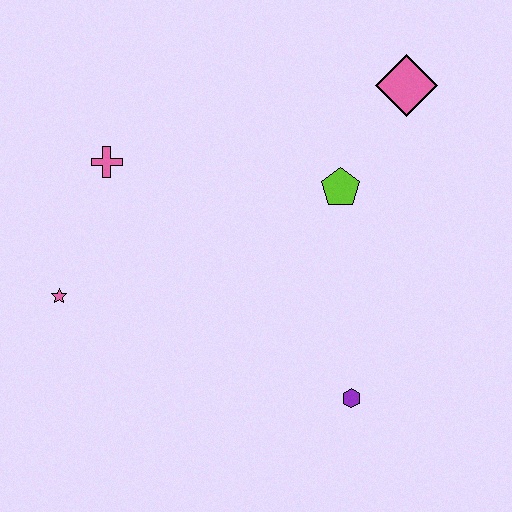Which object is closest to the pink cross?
The pink star is closest to the pink cross.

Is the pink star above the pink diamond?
No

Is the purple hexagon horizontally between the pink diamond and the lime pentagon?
Yes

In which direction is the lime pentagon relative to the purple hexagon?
The lime pentagon is above the purple hexagon.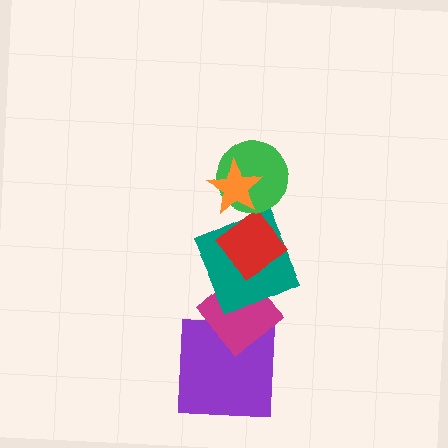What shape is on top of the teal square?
The red diamond is on top of the teal square.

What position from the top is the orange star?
The orange star is 1st from the top.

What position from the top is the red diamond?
The red diamond is 3rd from the top.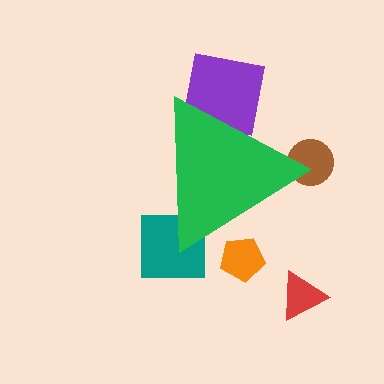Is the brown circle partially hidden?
Yes, the brown circle is partially hidden behind the green triangle.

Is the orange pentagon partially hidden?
Yes, the orange pentagon is partially hidden behind the green triangle.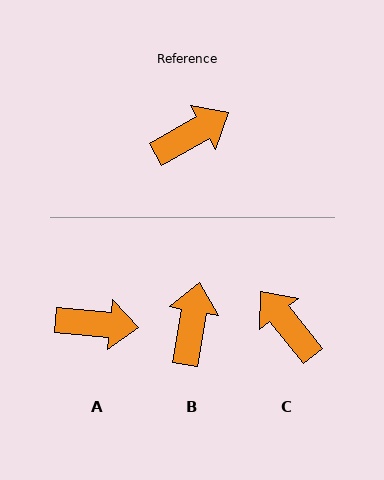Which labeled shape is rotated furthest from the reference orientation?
C, about 100 degrees away.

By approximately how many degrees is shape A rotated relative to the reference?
Approximately 35 degrees clockwise.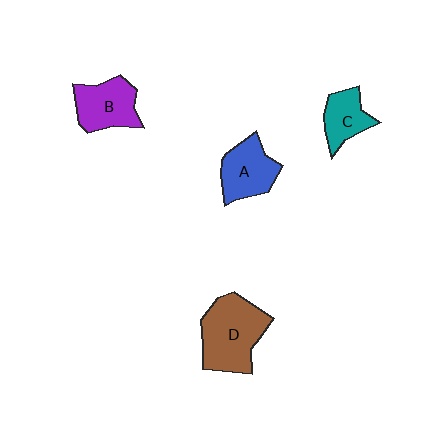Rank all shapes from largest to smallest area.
From largest to smallest: D (brown), B (purple), A (blue), C (teal).